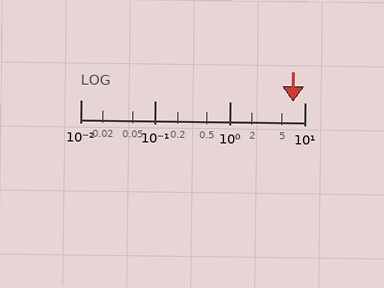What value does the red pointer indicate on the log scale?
The pointer indicates approximately 7.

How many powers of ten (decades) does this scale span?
The scale spans 3 decades, from 0.01 to 10.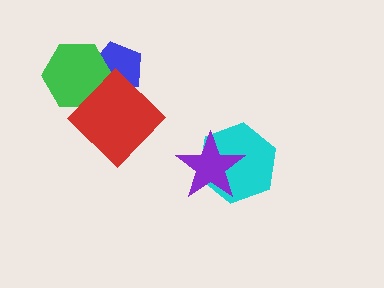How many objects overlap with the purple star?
1 object overlaps with the purple star.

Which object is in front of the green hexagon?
The red diamond is in front of the green hexagon.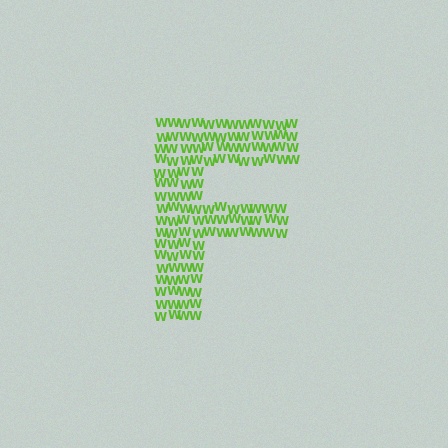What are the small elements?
The small elements are letter W's.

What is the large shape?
The large shape is the letter F.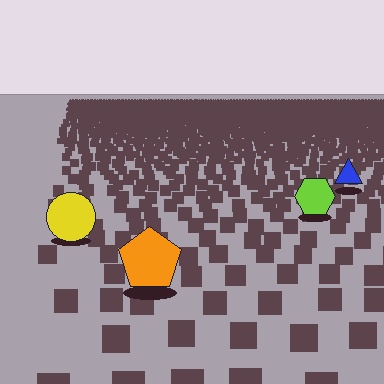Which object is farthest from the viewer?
The blue triangle is farthest from the viewer. It appears smaller and the ground texture around it is denser.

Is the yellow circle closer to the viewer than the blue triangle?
Yes. The yellow circle is closer — you can tell from the texture gradient: the ground texture is coarser near it.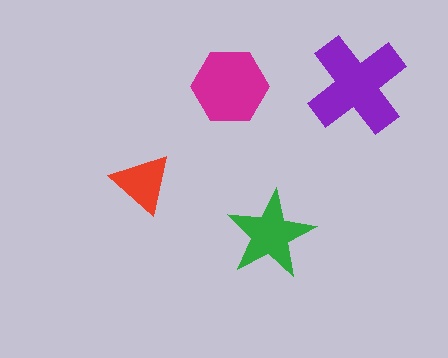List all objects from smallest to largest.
The red triangle, the green star, the magenta hexagon, the purple cross.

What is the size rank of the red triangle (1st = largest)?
4th.